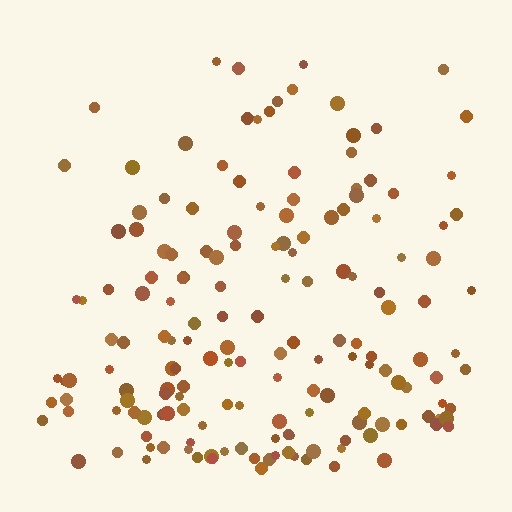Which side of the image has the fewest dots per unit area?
The top.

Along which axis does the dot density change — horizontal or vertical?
Vertical.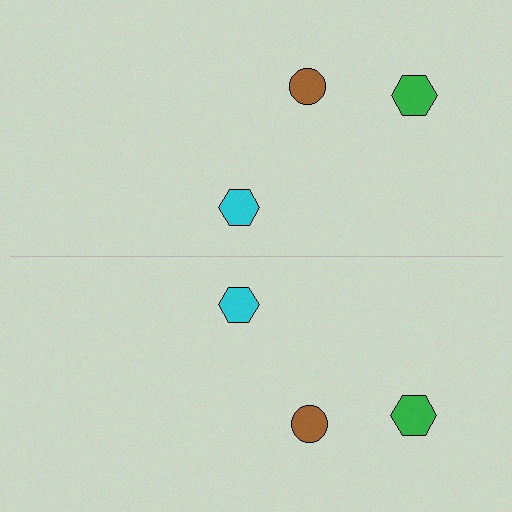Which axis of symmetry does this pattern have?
The pattern has a horizontal axis of symmetry running through the center of the image.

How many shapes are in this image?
There are 6 shapes in this image.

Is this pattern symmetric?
Yes, this pattern has bilateral (reflection) symmetry.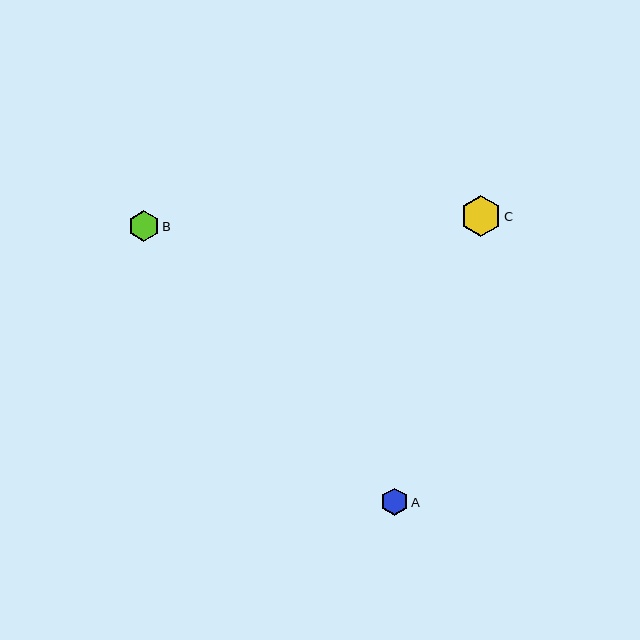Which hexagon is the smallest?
Hexagon A is the smallest with a size of approximately 27 pixels.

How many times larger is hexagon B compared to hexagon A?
Hexagon B is approximately 1.1 times the size of hexagon A.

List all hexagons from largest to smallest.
From largest to smallest: C, B, A.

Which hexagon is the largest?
Hexagon C is the largest with a size of approximately 41 pixels.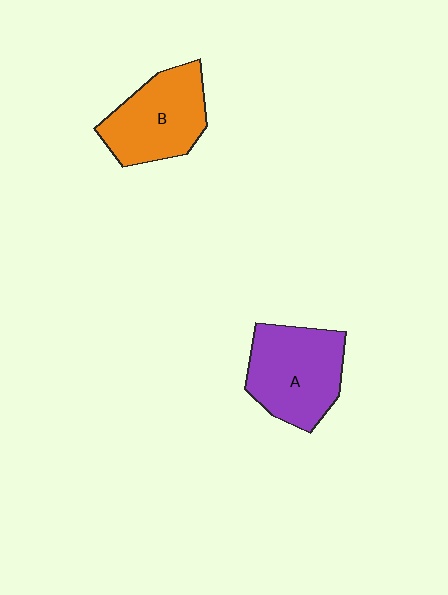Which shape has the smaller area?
Shape B (orange).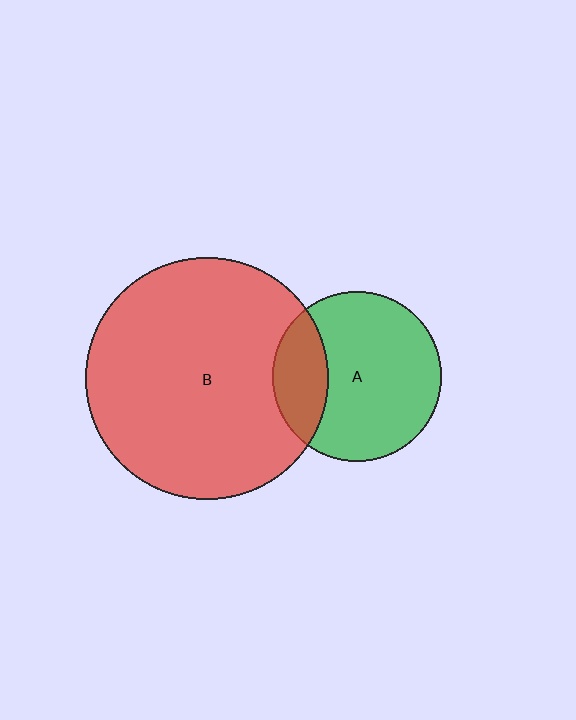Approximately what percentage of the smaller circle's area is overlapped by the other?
Approximately 25%.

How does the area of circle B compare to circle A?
Approximately 2.0 times.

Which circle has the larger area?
Circle B (red).